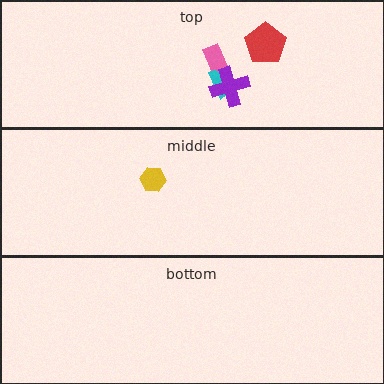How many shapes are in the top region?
4.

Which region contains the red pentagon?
The top region.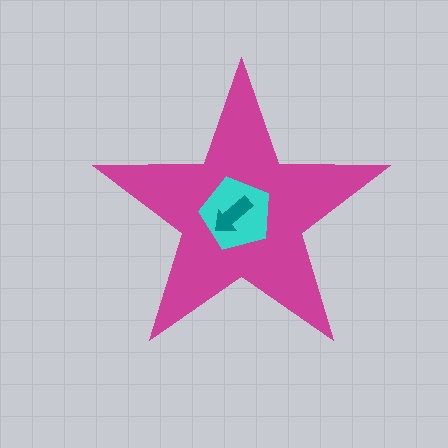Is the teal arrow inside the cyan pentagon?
Yes.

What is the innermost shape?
The teal arrow.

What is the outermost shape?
The magenta star.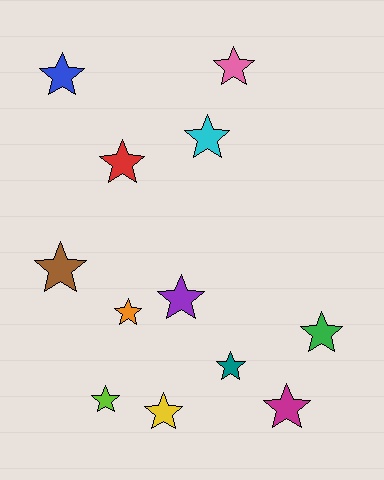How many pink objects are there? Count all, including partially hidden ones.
There is 1 pink object.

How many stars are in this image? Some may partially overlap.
There are 12 stars.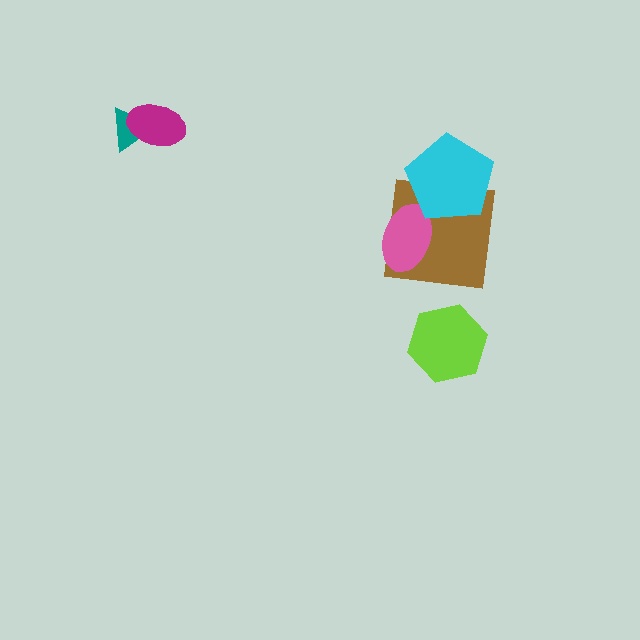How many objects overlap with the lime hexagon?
0 objects overlap with the lime hexagon.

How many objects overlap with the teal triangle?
1 object overlaps with the teal triangle.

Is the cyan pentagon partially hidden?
No, no other shape covers it.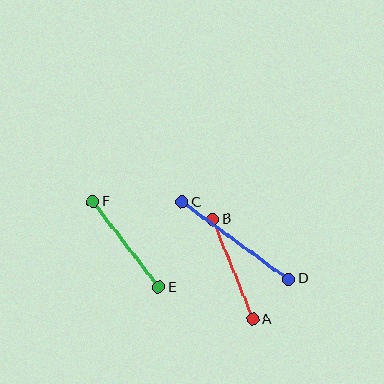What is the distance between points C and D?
The distance is approximately 132 pixels.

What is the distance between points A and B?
The distance is approximately 107 pixels.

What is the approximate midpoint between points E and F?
The midpoint is at approximately (126, 244) pixels.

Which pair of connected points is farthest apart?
Points C and D are farthest apart.